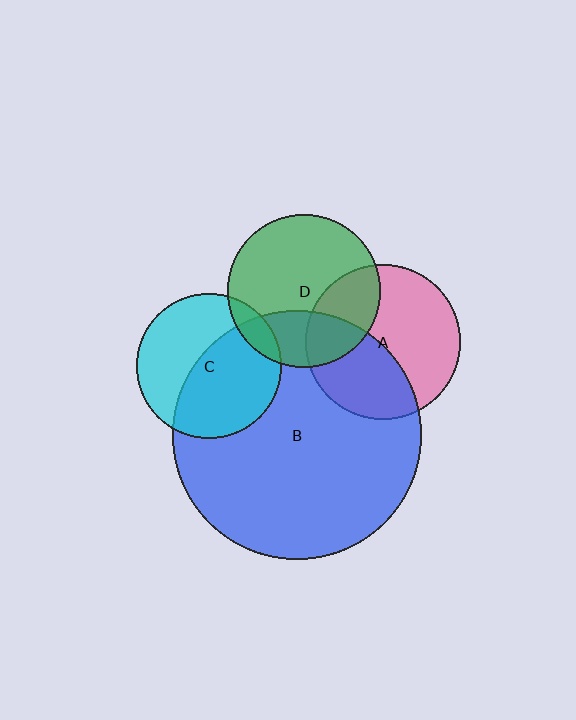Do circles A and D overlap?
Yes.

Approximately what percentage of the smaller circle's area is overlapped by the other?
Approximately 30%.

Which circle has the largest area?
Circle B (blue).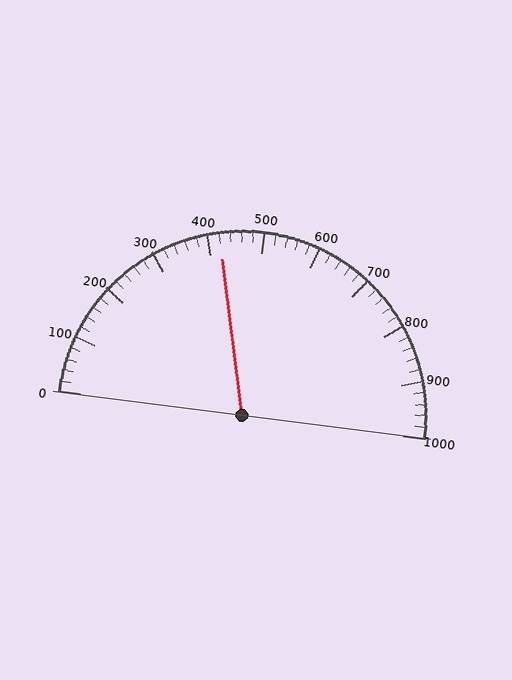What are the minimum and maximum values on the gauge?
The gauge ranges from 0 to 1000.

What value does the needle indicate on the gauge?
The needle indicates approximately 420.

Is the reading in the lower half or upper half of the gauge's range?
The reading is in the lower half of the range (0 to 1000).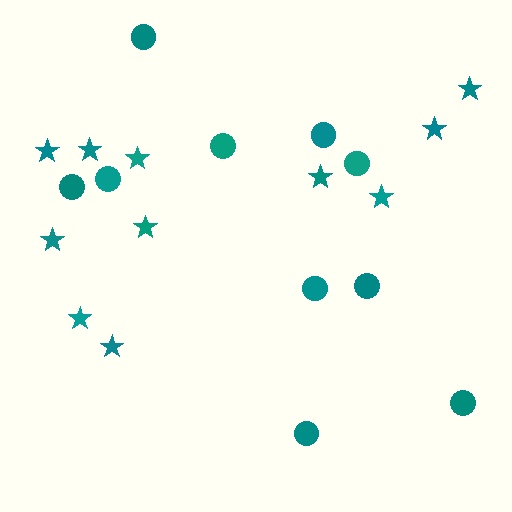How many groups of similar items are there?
There are 2 groups: one group of circles (10) and one group of stars (11).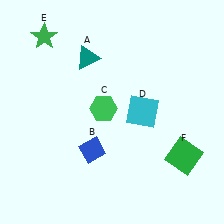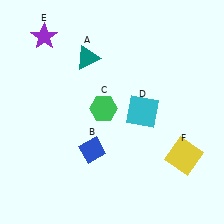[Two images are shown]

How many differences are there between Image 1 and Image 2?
There are 2 differences between the two images.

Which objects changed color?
E changed from green to purple. F changed from green to yellow.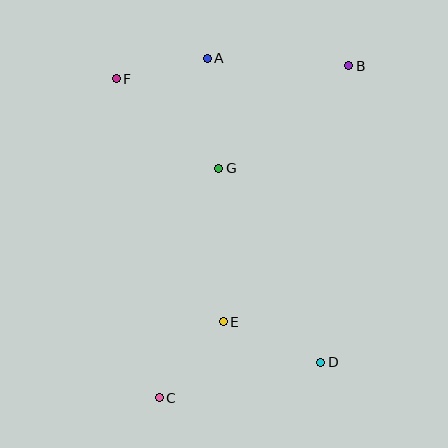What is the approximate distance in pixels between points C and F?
The distance between C and F is approximately 322 pixels.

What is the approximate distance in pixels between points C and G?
The distance between C and G is approximately 237 pixels.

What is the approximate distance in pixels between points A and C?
The distance between A and C is approximately 343 pixels.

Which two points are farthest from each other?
Points B and C are farthest from each other.